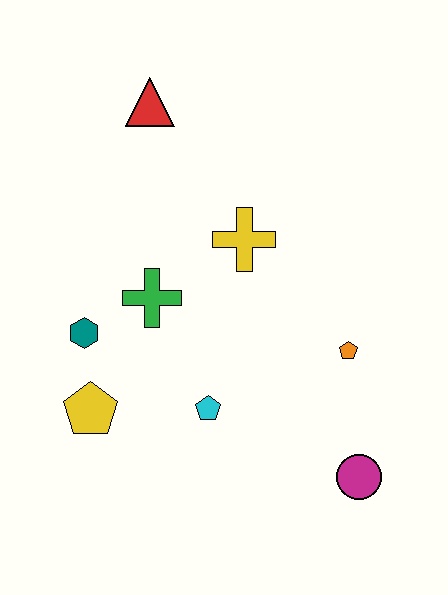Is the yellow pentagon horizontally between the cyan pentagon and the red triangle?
No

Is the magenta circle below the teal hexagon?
Yes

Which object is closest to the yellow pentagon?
The teal hexagon is closest to the yellow pentagon.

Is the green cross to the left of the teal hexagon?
No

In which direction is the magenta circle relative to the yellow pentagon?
The magenta circle is to the right of the yellow pentagon.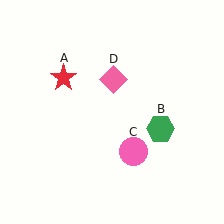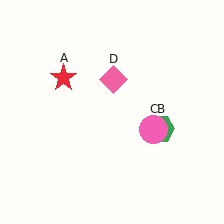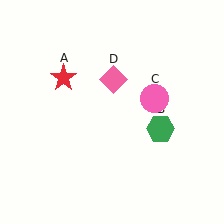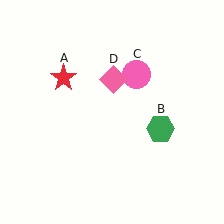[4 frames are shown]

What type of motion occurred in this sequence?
The pink circle (object C) rotated counterclockwise around the center of the scene.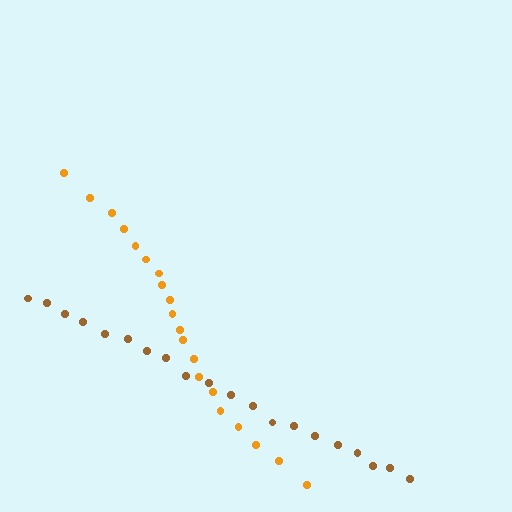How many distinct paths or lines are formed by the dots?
There are 2 distinct paths.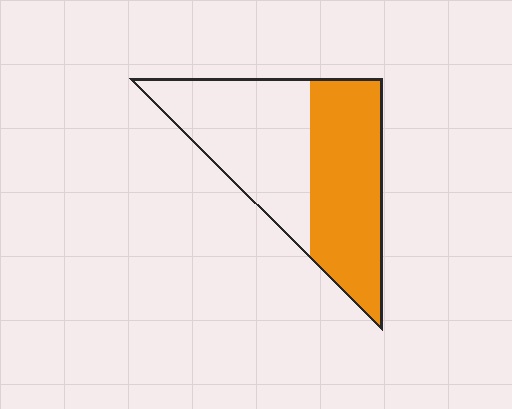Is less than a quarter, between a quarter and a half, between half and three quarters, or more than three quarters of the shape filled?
Between a quarter and a half.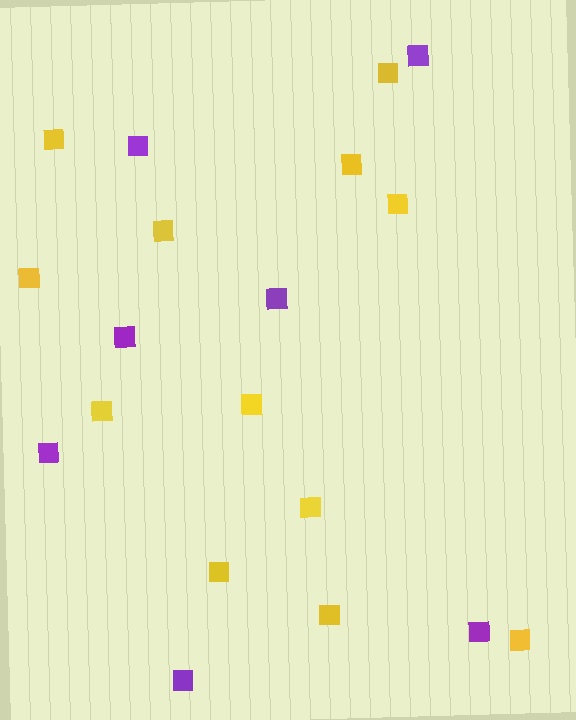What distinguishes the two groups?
There are 2 groups: one group of yellow squares (12) and one group of purple squares (7).